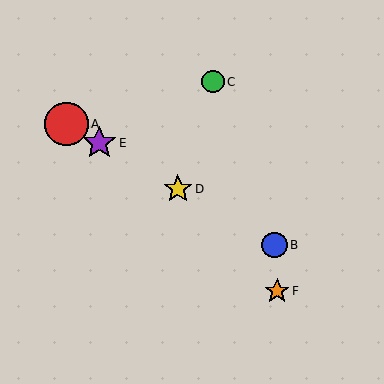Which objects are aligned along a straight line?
Objects A, B, D, E are aligned along a straight line.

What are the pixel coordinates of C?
Object C is at (213, 82).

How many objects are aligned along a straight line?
4 objects (A, B, D, E) are aligned along a straight line.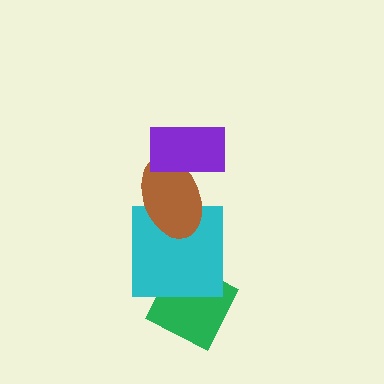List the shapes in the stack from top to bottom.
From top to bottom: the purple rectangle, the brown ellipse, the cyan square, the green diamond.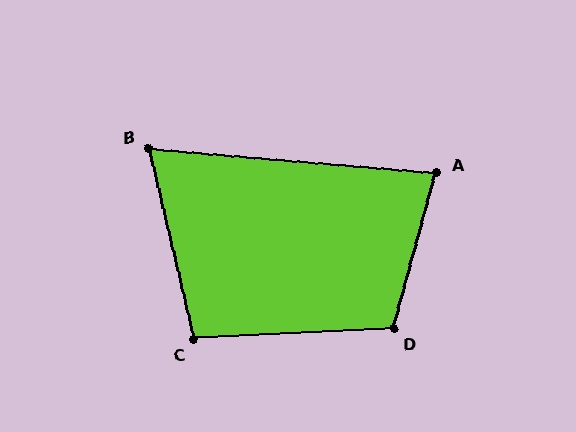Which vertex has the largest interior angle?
D, at approximately 108 degrees.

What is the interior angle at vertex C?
Approximately 100 degrees (obtuse).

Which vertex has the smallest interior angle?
B, at approximately 72 degrees.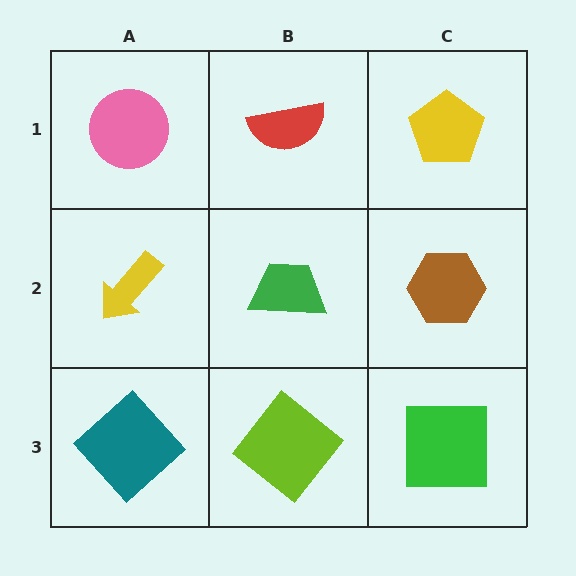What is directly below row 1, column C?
A brown hexagon.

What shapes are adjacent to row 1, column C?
A brown hexagon (row 2, column C), a red semicircle (row 1, column B).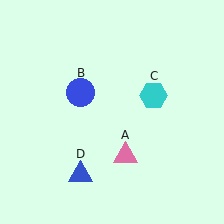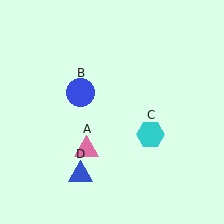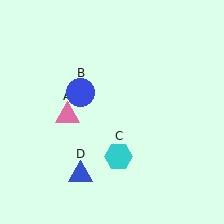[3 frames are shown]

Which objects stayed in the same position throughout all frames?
Blue circle (object B) and blue triangle (object D) remained stationary.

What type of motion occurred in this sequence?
The pink triangle (object A), cyan hexagon (object C) rotated clockwise around the center of the scene.